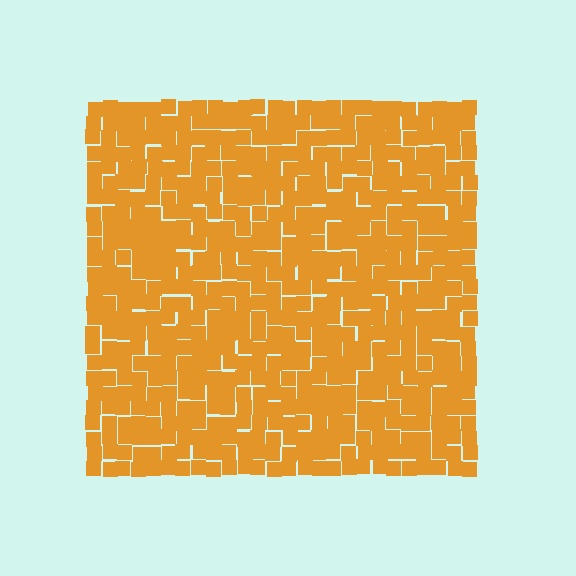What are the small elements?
The small elements are squares.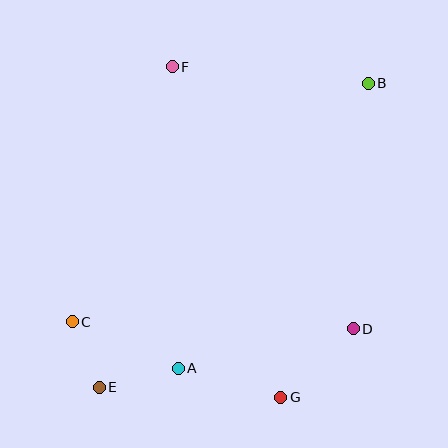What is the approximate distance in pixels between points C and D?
The distance between C and D is approximately 281 pixels.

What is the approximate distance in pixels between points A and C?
The distance between A and C is approximately 116 pixels.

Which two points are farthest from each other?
Points B and E are farthest from each other.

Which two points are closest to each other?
Points C and E are closest to each other.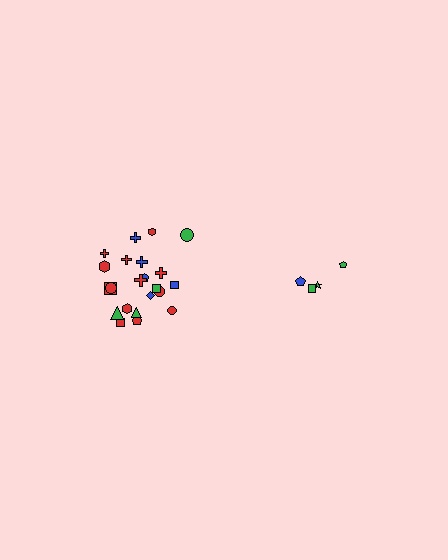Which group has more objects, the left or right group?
The left group.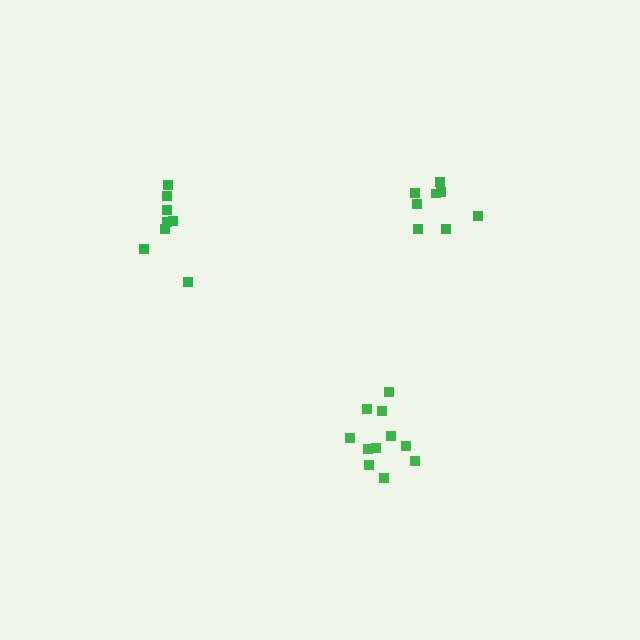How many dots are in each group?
Group 1: 11 dots, Group 2: 8 dots, Group 3: 8 dots (27 total).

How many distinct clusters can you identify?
There are 3 distinct clusters.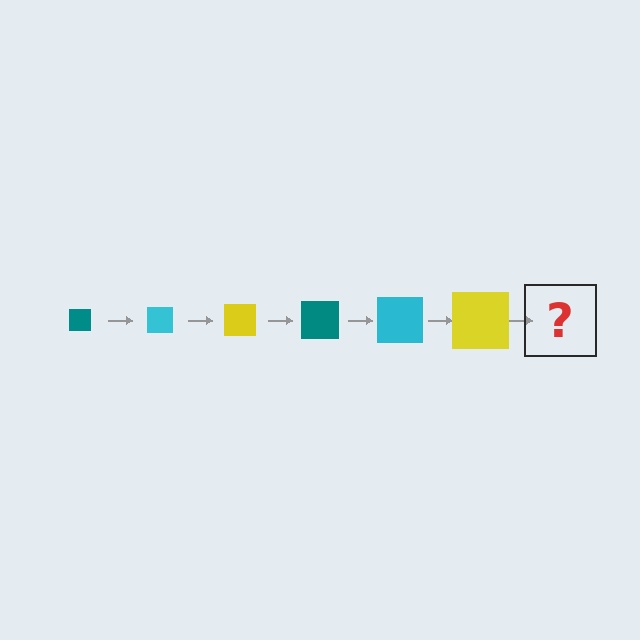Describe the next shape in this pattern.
It should be a teal square, larger than the previous one.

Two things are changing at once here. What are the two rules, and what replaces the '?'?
The two rules are that the square grows larger each step and the color cycles through teal, cyan, and yellow. The '?' should be a teal square, larger than the previous one.